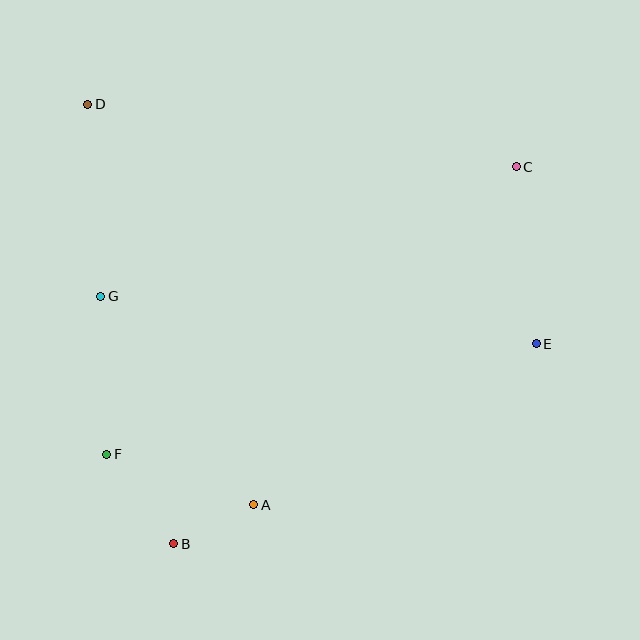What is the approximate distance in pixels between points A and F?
The distance between A and F is approximately 155 pixels.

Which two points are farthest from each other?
Points B and C are farthest from each other.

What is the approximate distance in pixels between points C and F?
The distance between C and F is approximately 500 pixels.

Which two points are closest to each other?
Points A and B are closest to each other.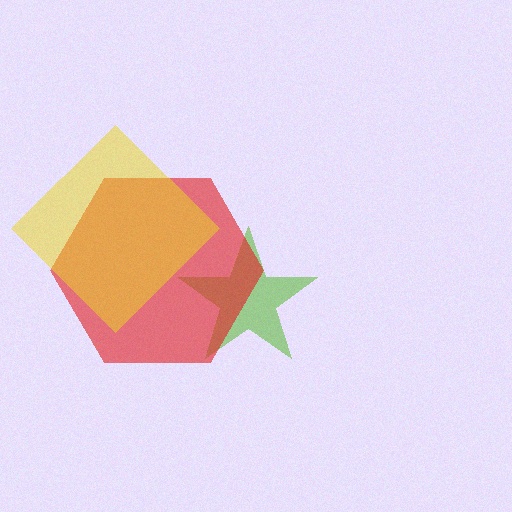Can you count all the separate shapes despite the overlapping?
Yes, there are 3 separate shapes.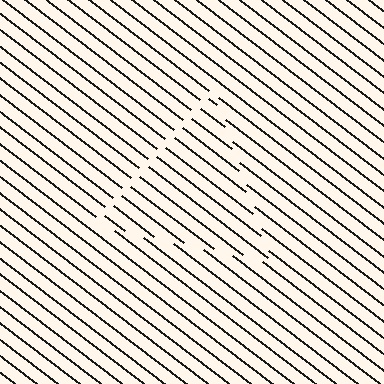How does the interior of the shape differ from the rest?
The interior of the shape contains the same grating, shifted by half a period — the contour is defined by the phase discontinuity where line-ends from the inner and outer gratings abut.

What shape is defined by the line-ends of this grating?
An illusory triangle. The interior of the shape contains the same grating, shifted by half a period — the contour is defined by the phase discontinuity where line-ends from the inner and outer gratings abut.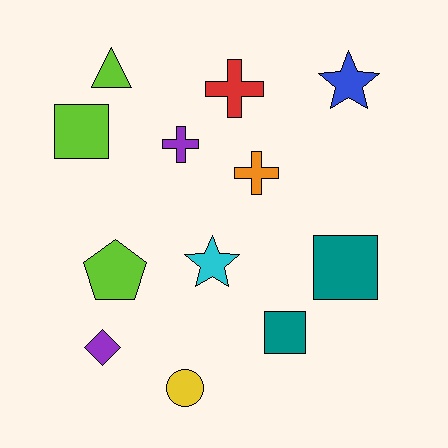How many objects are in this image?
There are 12 objects.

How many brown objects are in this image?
There are no brown objects.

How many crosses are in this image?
There are 3 crosses.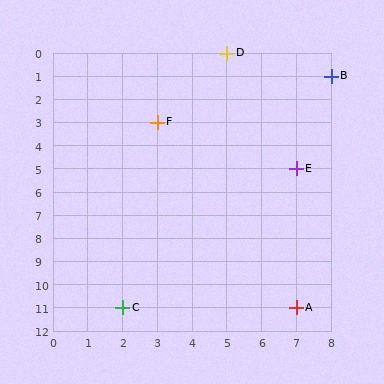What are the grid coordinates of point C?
Point C is at grid coordinates (2, 11).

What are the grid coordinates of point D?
Point D is at grid coordinates (5, 0).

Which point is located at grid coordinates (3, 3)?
Point F is at (3, 3).